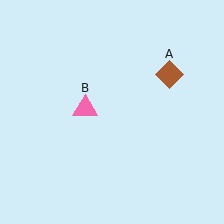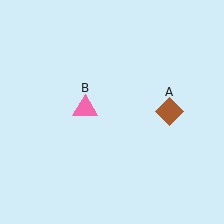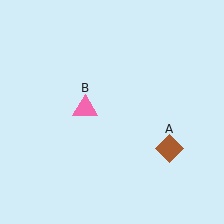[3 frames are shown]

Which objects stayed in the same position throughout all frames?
Pink triangle (object B) remained stationary.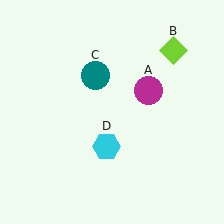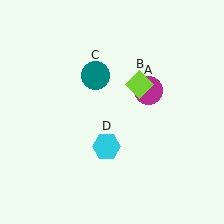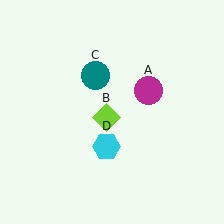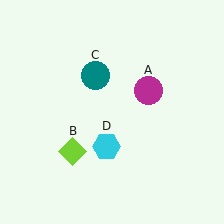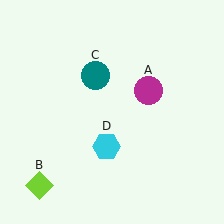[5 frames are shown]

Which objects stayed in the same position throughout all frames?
Magenta circle (object A) and teal circle (object C) and cyan hexagon (object D) remained stationary.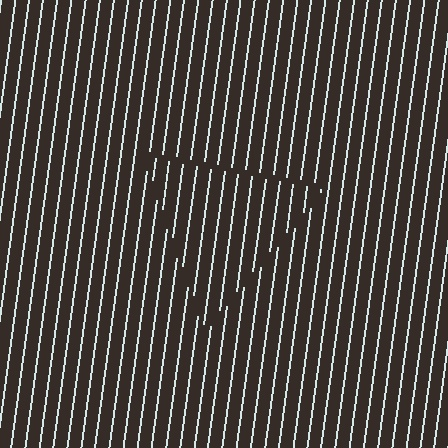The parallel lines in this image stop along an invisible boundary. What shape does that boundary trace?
An illusory triangle. The interior of the shape contains the same grating, shifted by half a period — the contour is defined by the phase discontinuity where line-ends from the inner and outer gratings abut.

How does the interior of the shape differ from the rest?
The interior of the shape contains the same grating, shifted by half a period — the contour is defined by the phase discontinuity where line-ends from the inner and outer gratings abut.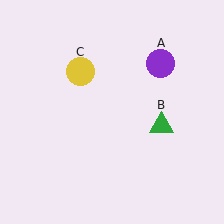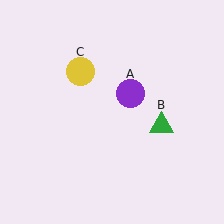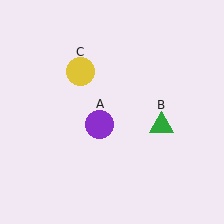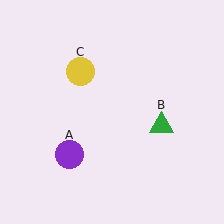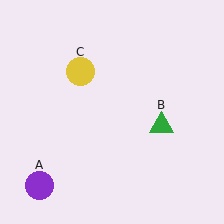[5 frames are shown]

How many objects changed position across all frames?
1 object changed position: purple circle (object A).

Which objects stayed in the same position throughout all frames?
Green triangle (object B) and yellow circle (object C) remained stationary.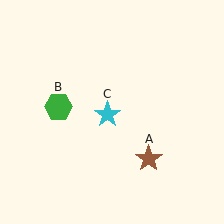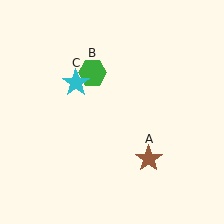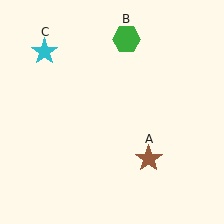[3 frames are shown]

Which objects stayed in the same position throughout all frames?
Brown star (object A) remained stationary.